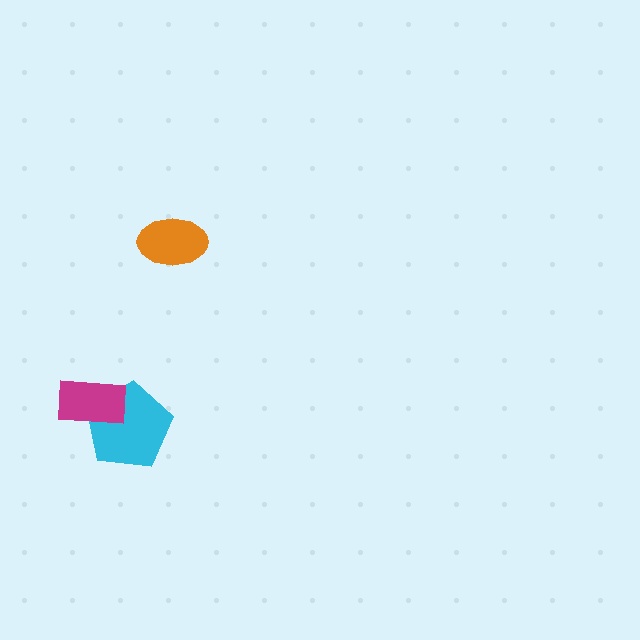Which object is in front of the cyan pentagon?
The magenta rectangle is in front of the cyan pentagon.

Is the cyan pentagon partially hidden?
Yes, it is partially covered by another shape.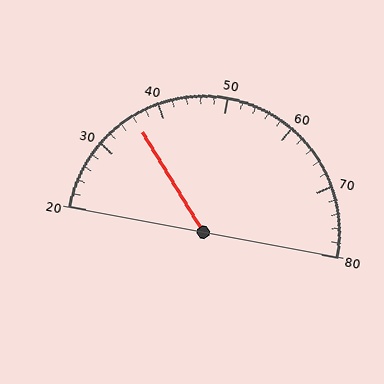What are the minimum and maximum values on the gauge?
The gauge ranges from 20 to 80.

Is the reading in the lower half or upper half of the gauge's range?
The reading is in the lower half of the range (20 to 80).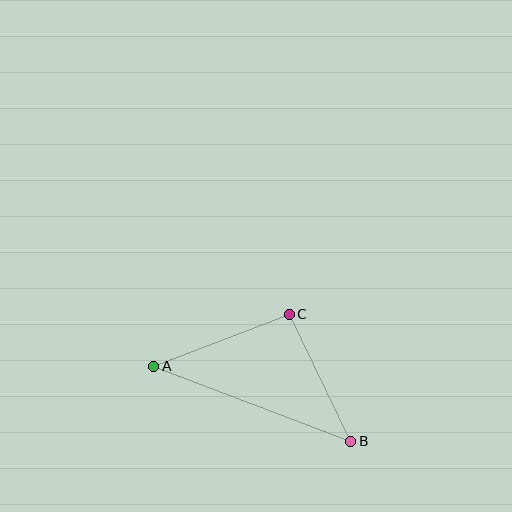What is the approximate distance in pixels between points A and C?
The distance between A and C is approximately 145 pixels.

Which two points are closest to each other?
Points B and C are closest to each other.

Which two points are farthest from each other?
Points A and B are farthest from each other.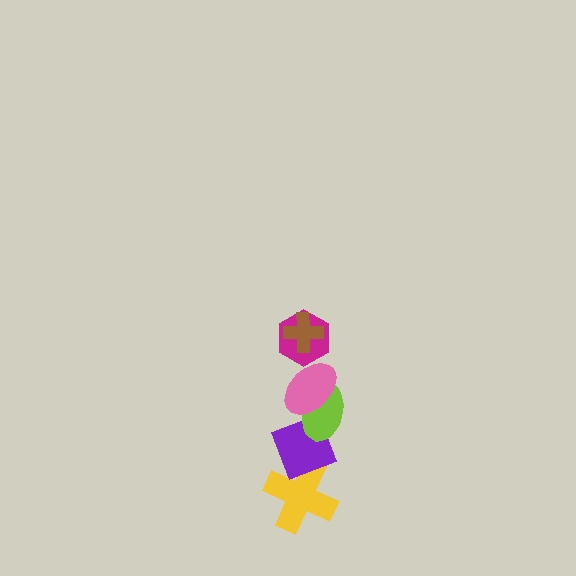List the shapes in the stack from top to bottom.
From top to bottom: the brown cross, the magenta hexagon, the pink ellipse, the lime ellipse, the purple diamond, the yellow cross.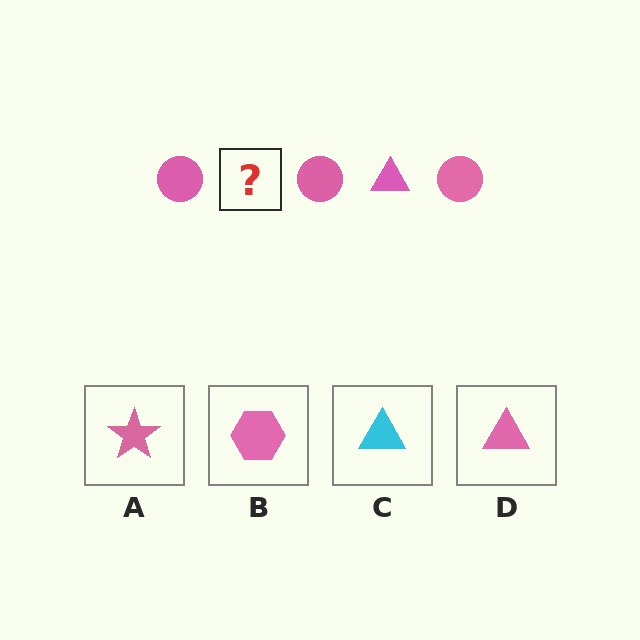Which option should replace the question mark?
Option D.